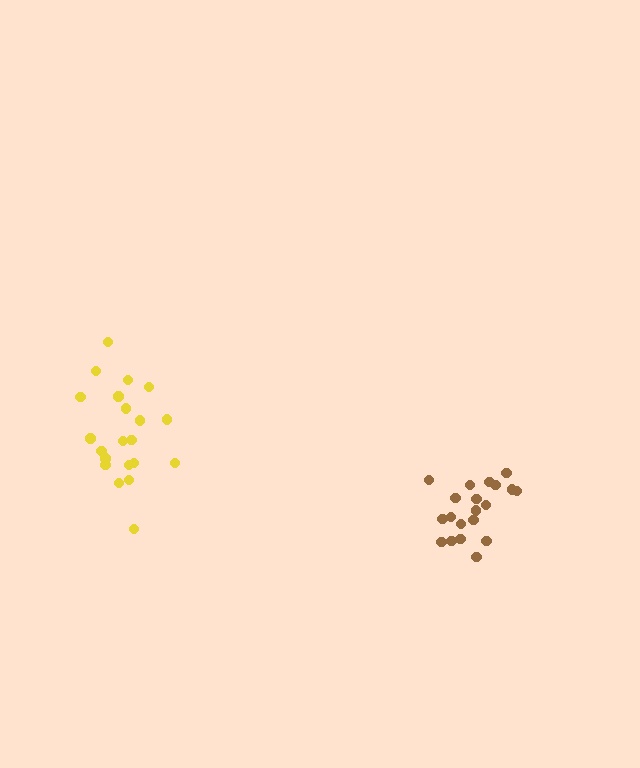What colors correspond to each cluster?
The clusters are colored: brown, yellow.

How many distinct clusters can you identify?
There are 2 distinct clusters.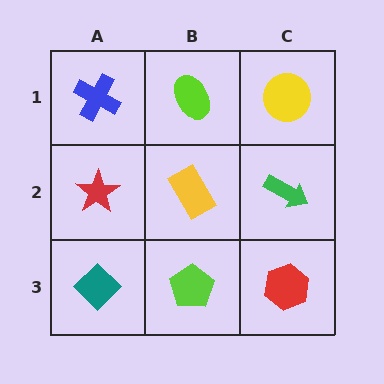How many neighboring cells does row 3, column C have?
2.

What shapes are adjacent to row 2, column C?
A yellow circle (row 1, column C), a red hexagon (row 3, column C), a yellow rectangle (row 2, column B).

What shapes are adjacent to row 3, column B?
A yellow rectangle (row 2, column B), a teal diamond (row 3, column A), a red hexagon (row 3, column C).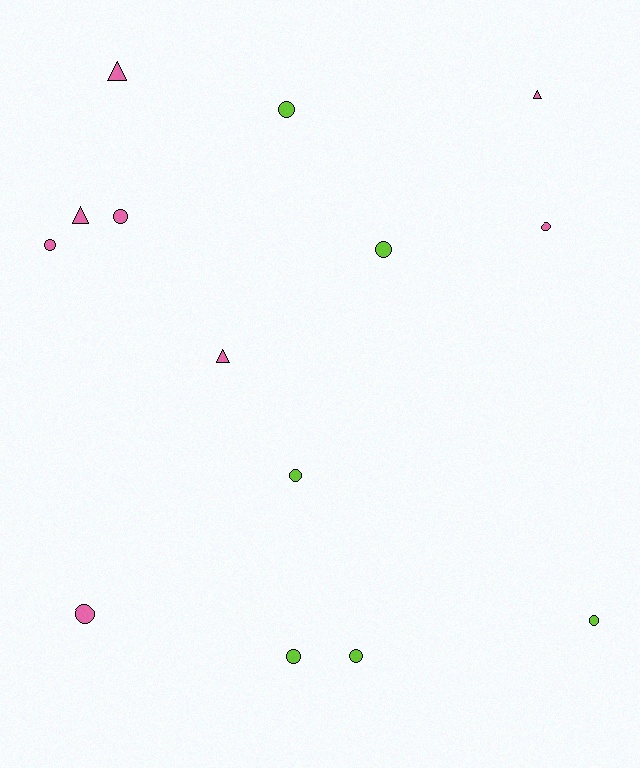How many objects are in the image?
There are 14 objects.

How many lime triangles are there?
There are no lime triangles.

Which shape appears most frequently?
Circle, with 10 objects.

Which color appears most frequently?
Pink, with 8 objects.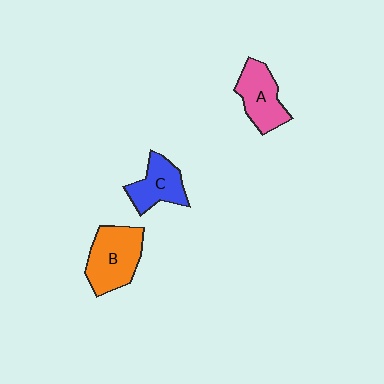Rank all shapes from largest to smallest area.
From largest to smallest: B (orange), A (pink), C (blue).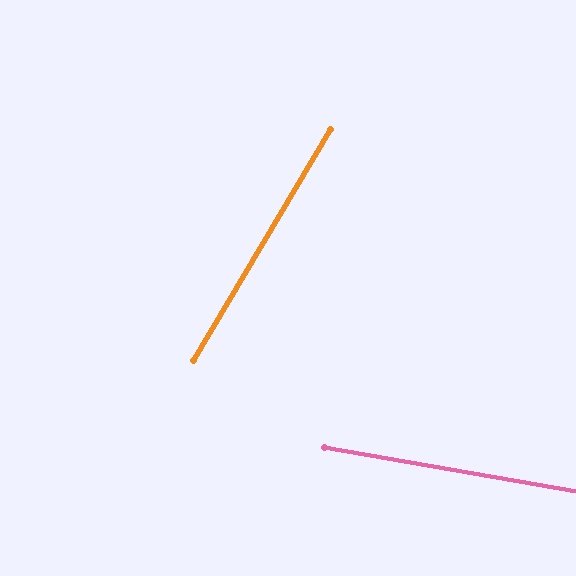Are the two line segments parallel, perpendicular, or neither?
Neither parallel nor perpendicular — they differ by about 69°.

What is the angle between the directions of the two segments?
Approximately 69 degrees.